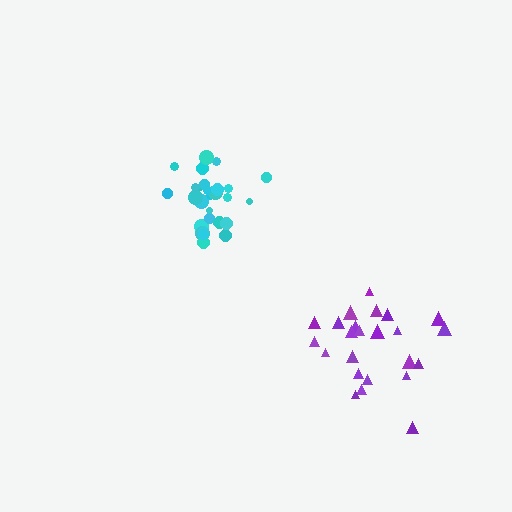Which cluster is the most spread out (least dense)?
Purple.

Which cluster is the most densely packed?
Cyan.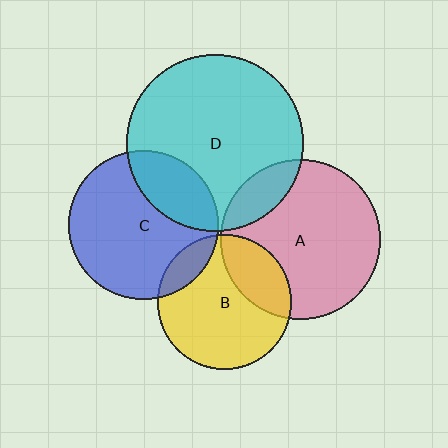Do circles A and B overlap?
Yes.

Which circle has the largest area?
Circle D (cyan).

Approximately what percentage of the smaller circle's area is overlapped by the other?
Approximately 25%.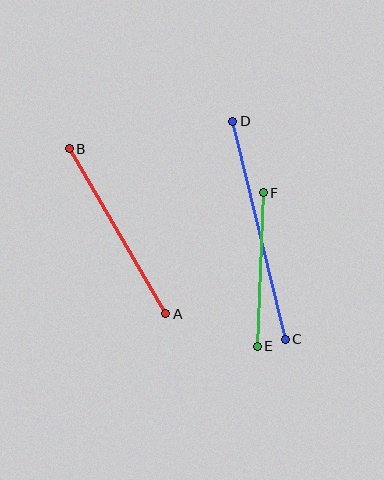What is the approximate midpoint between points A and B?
The midpoint is at approximately (118, 231) pixels.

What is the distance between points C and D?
The distance is approximately 224 pixels.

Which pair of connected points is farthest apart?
Points C and D are farthest apart.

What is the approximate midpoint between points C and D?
The midpoint is at approximately (259, 230) pixels.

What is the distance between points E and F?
The distance is approximately 153 pixels.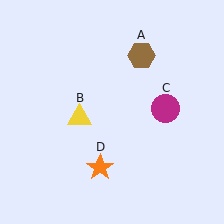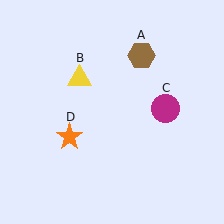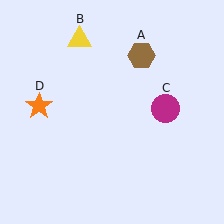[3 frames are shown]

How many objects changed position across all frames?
2 objects changed position: yellow triangle (object B), orange star (object D).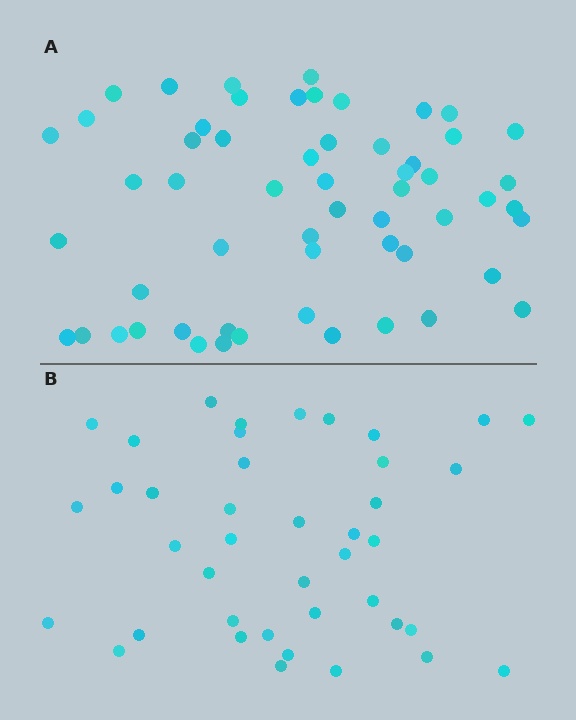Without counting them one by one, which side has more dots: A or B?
Region A (the top region) has more dots.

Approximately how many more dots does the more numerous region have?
Region A has approximately 15 more dots than region B.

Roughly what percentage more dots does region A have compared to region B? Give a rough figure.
About 40% more.